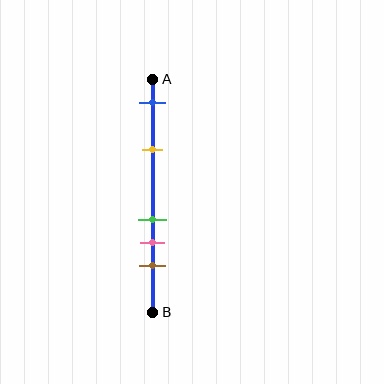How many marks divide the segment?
There are 5 marks dividing the segment.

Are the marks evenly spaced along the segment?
No, the marks are not evenly spaced.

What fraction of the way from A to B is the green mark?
The green mark is approximately 60% (0.6) of the way from A to B.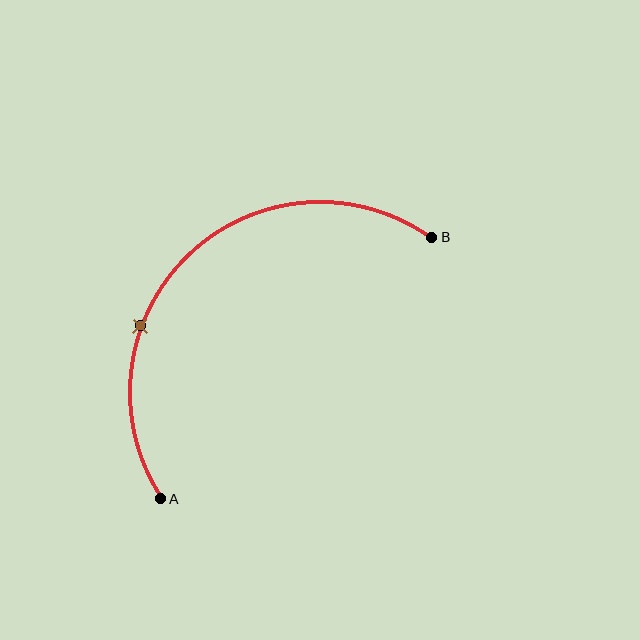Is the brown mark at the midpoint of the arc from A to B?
No. The brown mark lies on the arc but is closer to endpoint A. The arc midpoint would be at the point on the curve equidistant along the arc from both A and B.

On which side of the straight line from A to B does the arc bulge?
The arc bulges above and to the left of the straight line connecting A and B.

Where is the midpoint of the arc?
The arc midpoint is the point on the curve farthest from the straight line joining A and B. It sits above and to the left of that line.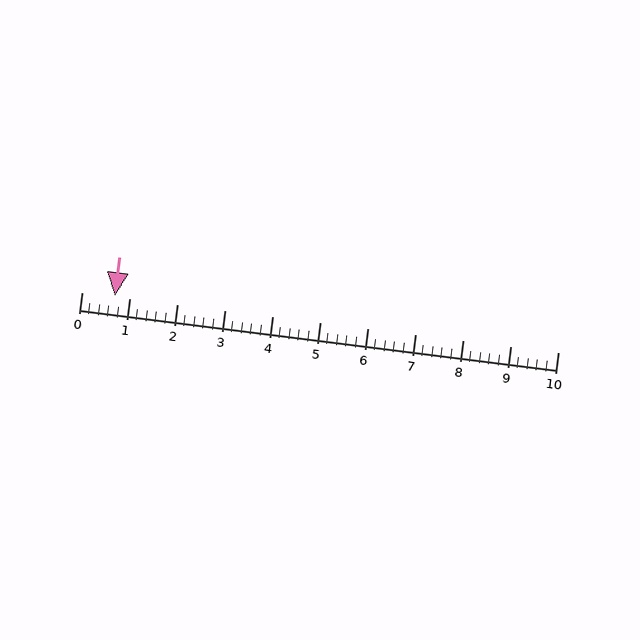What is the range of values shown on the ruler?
The ruler shows values from 0 to 10.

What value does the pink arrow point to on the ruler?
The pink arrow points to approximately 0.7.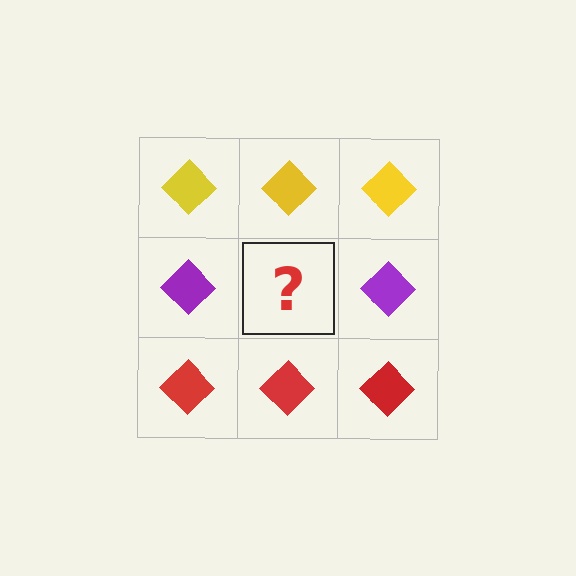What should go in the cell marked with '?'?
The missing cell should contain a purple diamond.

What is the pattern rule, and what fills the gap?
The rule is that each row has a consistent color. The gap should be filled with a purple diamond.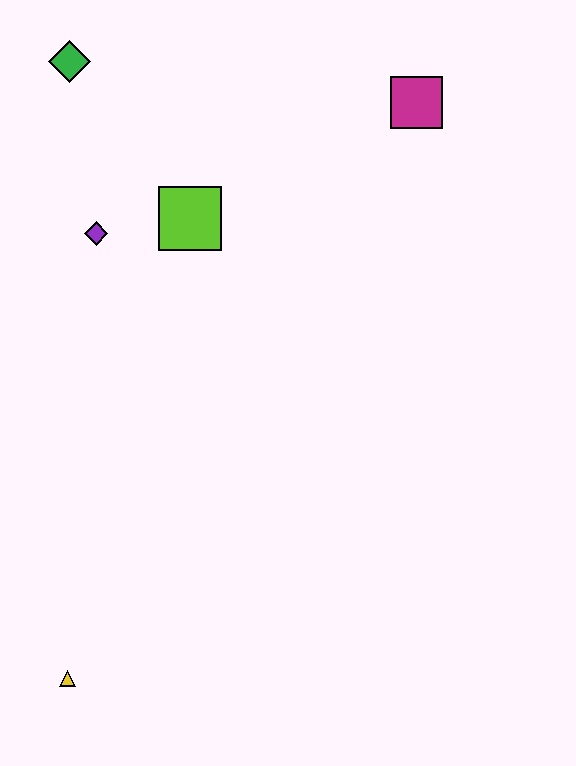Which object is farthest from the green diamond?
The yellow triangle is farthest from the green diamond.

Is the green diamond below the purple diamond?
No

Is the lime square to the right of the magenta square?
No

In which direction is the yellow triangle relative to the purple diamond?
The yellow triangle is below the purple diamond.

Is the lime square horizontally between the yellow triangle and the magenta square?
Yes